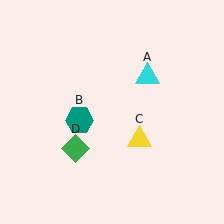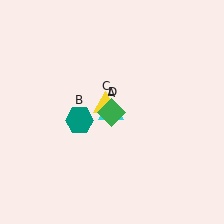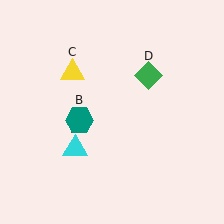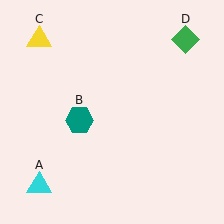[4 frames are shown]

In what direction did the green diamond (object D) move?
The green diamond (object D) moved up and to the right.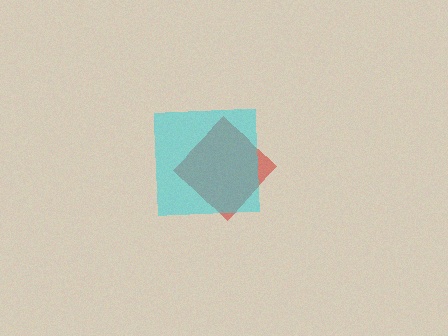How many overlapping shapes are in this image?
There are 2 overlapping shapes in the image.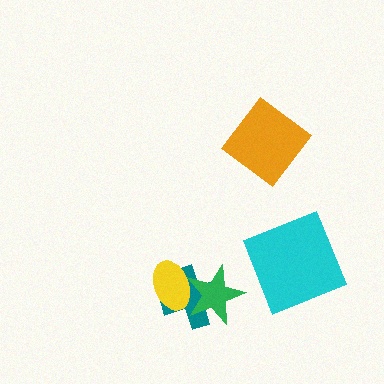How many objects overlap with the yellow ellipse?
2 objects overlap with the yellow ellipse.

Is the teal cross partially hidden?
Yes, it is partially covered by another shape.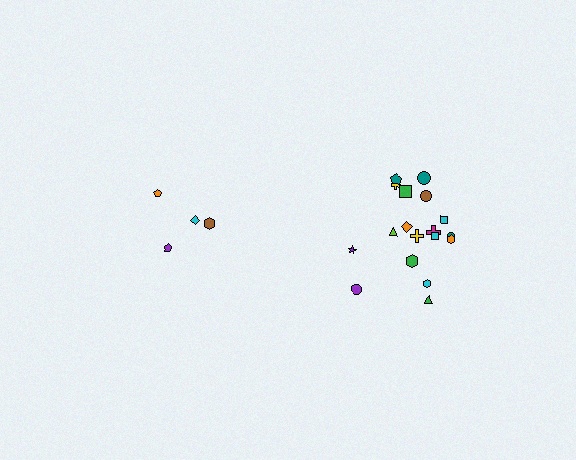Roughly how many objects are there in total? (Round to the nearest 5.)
Roughly 20 objects in total.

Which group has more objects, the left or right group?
The right group.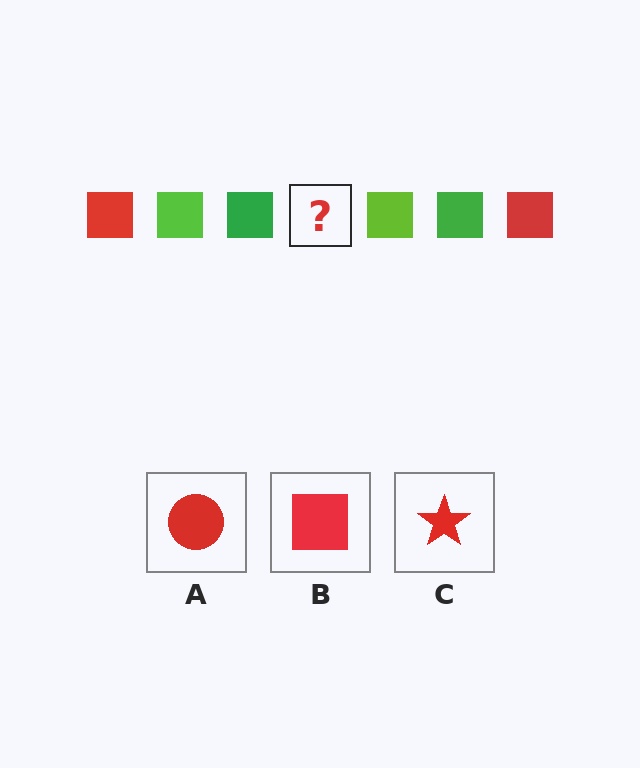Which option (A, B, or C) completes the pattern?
B.